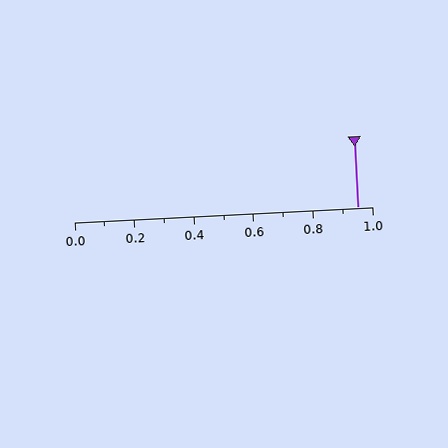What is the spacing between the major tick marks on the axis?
The major ticks are spaced 0.2 apart.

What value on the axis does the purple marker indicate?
The marker indicates approximately 0.95.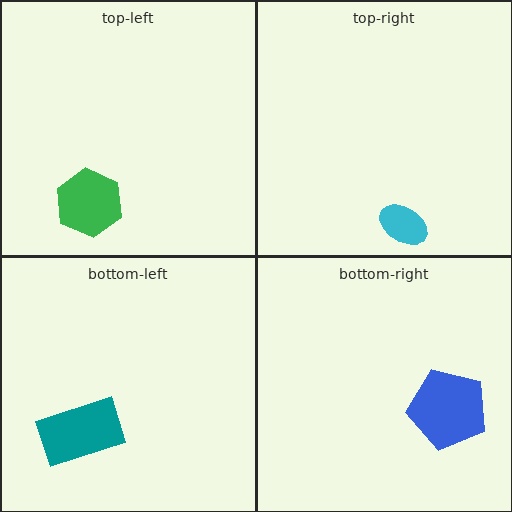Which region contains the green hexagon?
The top-left region.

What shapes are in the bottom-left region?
The teal rectangle.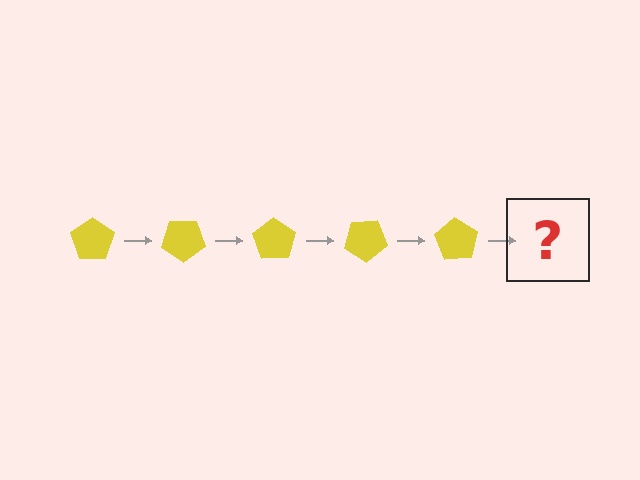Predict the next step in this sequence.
The next step is a yellow pentagon rotated 175 degrees.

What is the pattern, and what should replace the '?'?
The pattern is that the pentagon rotates 35 degrees each step. The '?' should be a yellow pentagon rotated 175 degrees.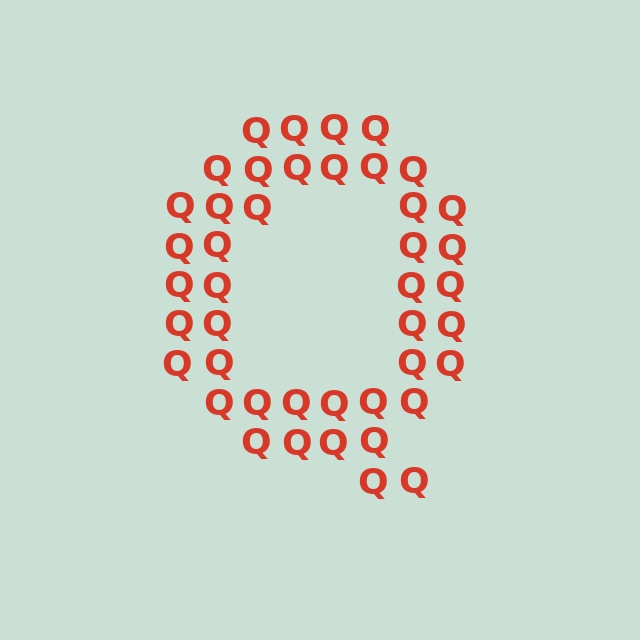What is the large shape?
The large shape is the letter Q.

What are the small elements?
The small elements are letter Q's.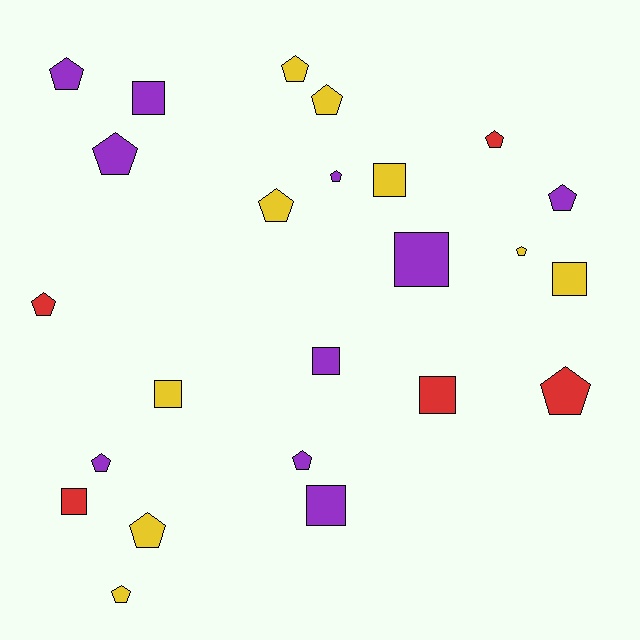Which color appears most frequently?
Purple, with 10 objects.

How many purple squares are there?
There are 4 purple squares.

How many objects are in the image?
There are 24 objects.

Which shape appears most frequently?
Pentagon, with 15 objects.